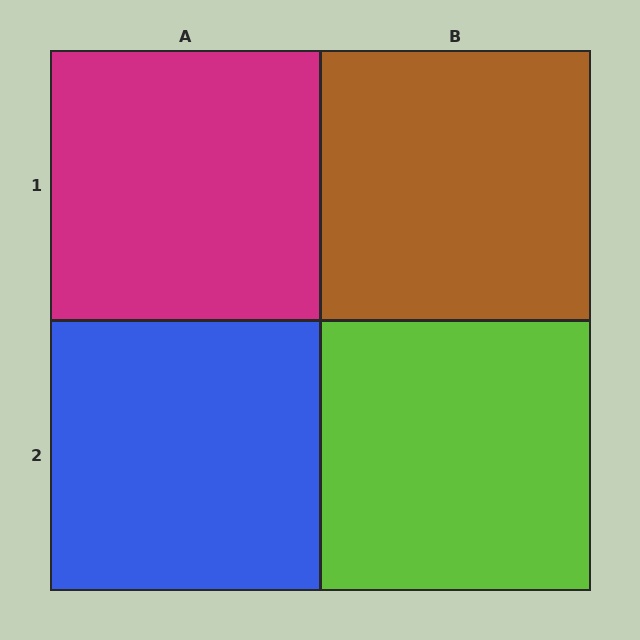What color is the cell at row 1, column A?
Magenta.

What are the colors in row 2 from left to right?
Blue, lime.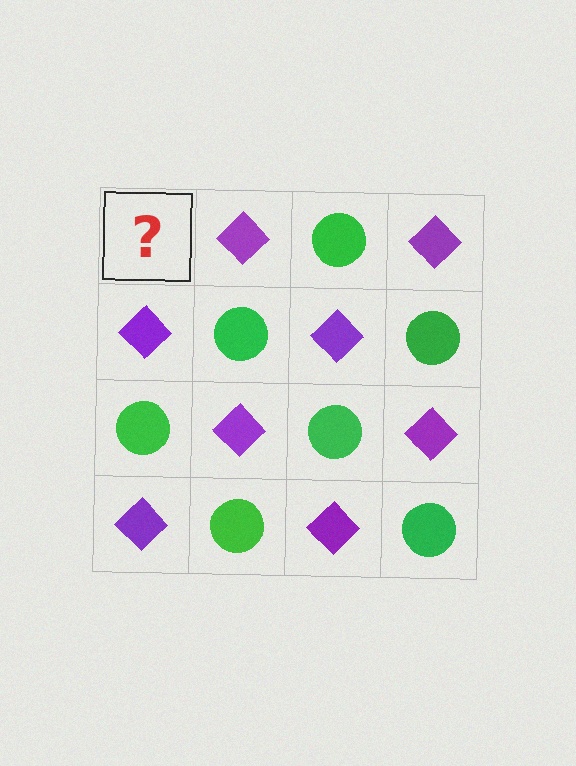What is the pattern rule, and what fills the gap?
The rule is that it alternates green circle and purple diamond in a checkerboard pattern. The gap should be filled with a green circle.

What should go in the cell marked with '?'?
The missing cell should contain a green circle.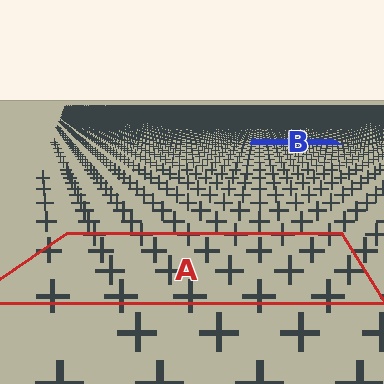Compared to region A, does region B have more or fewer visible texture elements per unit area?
Region B has more texture elements per unit area — they are packed more densely because it is farther away.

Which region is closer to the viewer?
Region A is closer. The texture elements there are larger and more spread out.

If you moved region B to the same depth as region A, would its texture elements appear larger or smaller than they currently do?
They would appear larger. At a closer depth, the same texture elements are projected at a bigger on-screen size.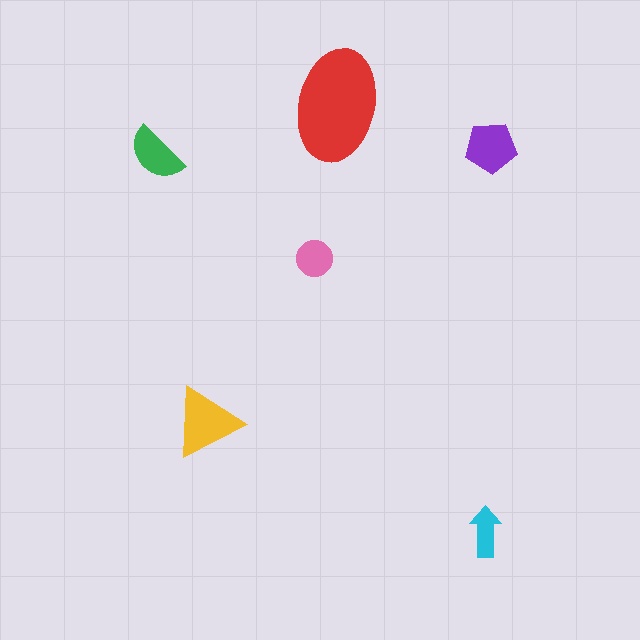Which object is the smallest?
The cyan arrow.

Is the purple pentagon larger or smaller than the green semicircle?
Larger.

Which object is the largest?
The red ellipse.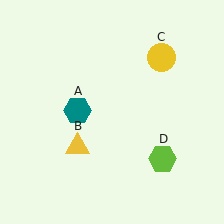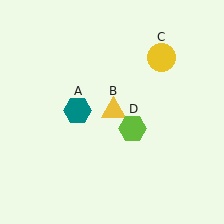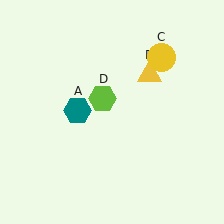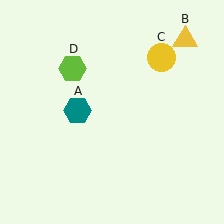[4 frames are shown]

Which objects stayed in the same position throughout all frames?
Teal hexagon (object A) and yellow circle (object C) remained stationary.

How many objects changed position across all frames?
2 objects changed position: yellow triangle (object B), lime hexagon (object D).